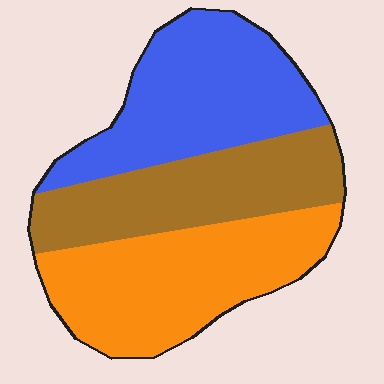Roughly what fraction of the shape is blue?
Blue takes up about one third (1/3) of the shape.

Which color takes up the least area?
Brown, at roughly 30%.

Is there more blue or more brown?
Blue.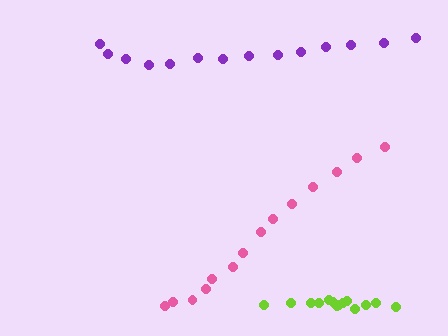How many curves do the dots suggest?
There are 3 distinct paths.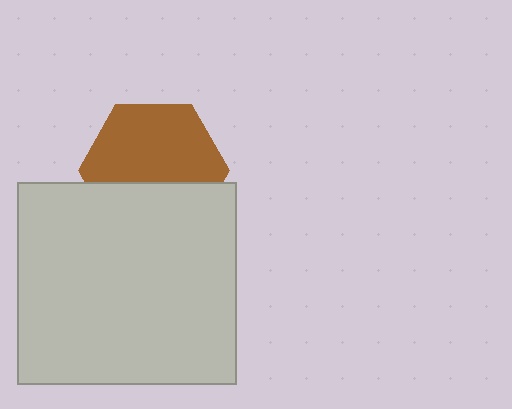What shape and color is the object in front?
The object in front is a light gray rectangle.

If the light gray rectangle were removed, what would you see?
You would see the complete brown hexagon.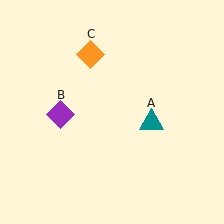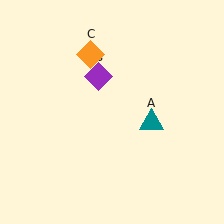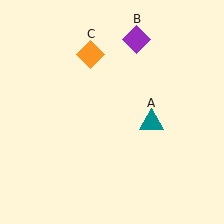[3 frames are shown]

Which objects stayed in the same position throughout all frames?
Teal triangle (object A) and orange diamond (object C) remained stationary.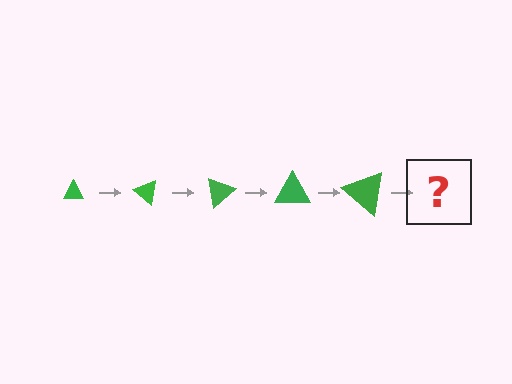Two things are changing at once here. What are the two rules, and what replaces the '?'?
The two rules are that the triangle grows larger each step and it rotates 40 degrees each step. The '?' should be a triangle, larger than the previous one and rotated 200 degrees from the start.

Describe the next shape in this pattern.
It should be a triangle, larger than the previous one and rotated 200 degrees from the start.